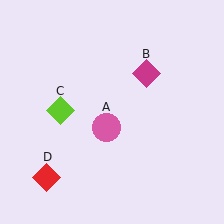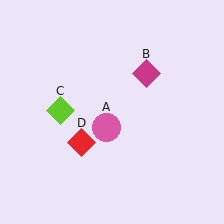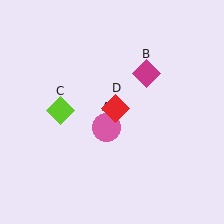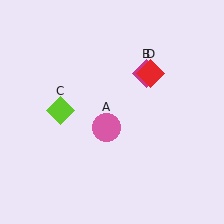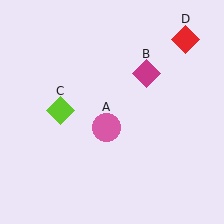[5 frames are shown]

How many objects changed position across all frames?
1 object changed position: red diamond (object D).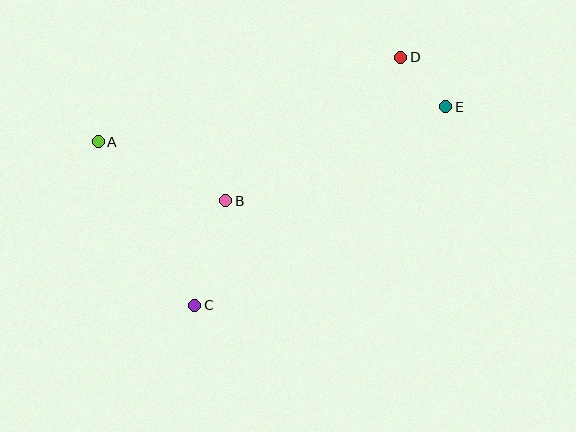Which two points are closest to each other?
Points D and E are closest to each other.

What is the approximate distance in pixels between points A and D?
The distance between A and D is approximately 314 pixels.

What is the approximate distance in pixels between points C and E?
The distance between C and E is approximately 320 pixels.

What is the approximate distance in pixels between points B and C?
The distance between B and C is approximately 109 pixels.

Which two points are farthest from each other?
Points A and E are farthest from each other.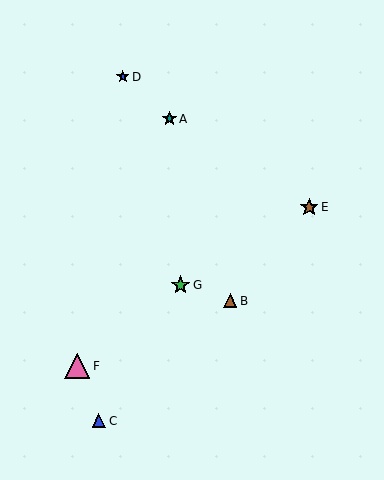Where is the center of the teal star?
The center of the teal star is at (169, 119).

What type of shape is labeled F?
Shape F is a pink triangle.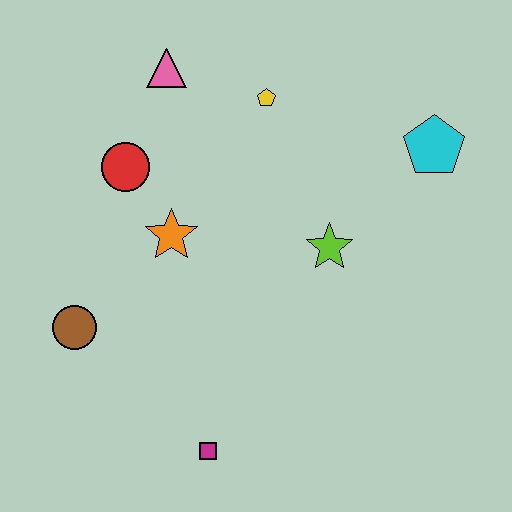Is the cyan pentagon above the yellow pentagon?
No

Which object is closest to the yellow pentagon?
The pink triangle is closest to the yellow pentagon.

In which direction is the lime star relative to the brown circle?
The lime star is to the right of the brown circle.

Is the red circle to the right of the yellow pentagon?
No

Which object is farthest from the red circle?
The cyan pentagon is farthest from the red circle.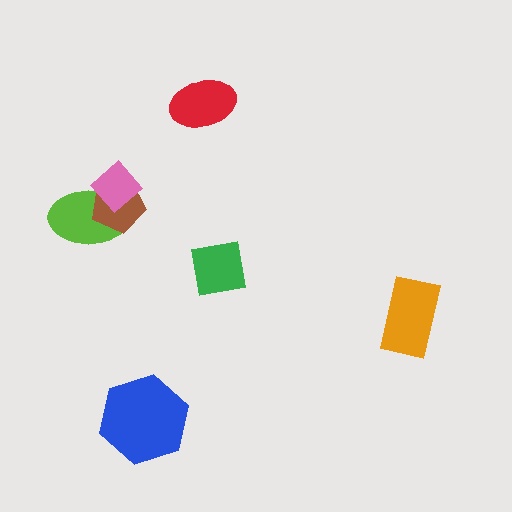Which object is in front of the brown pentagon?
The pink diamond is in front of the brown pentagon.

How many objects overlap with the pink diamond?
2 objects overlap with the pink diamond.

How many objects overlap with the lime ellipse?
2 objects overlap with the lime ellipse.